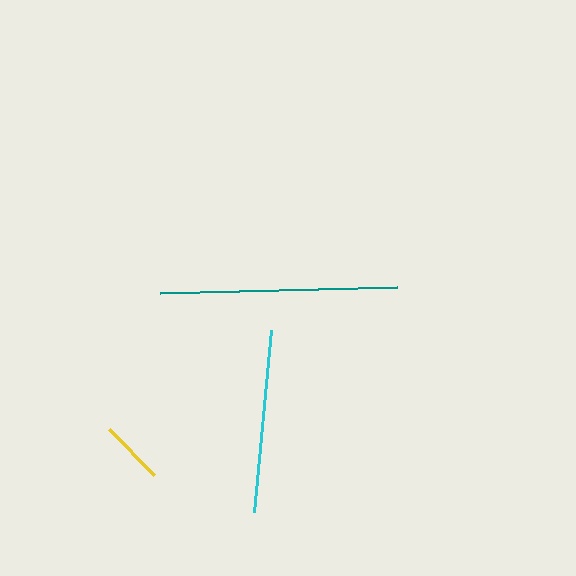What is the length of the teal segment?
The teal segment is approximately 237 pixels long.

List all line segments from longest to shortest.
From longest to shortest: teal, cyan, yellow.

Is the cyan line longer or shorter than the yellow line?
The cyan line is longer than the yellow line.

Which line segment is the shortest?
The yellow line is the shortest at approximately 64 pixels.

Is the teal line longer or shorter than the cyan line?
The teal line is longer than the cyan line.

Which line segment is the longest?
The teal line is the longest at approximately 237 pixels.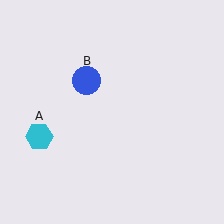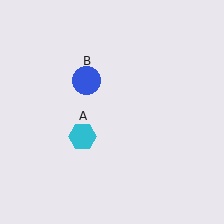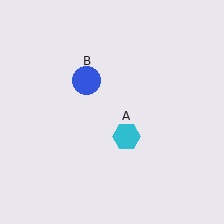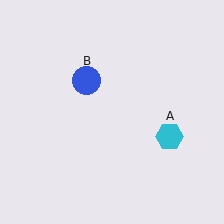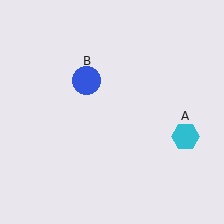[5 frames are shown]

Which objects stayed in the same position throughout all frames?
Blue circle (object B) remained stationary.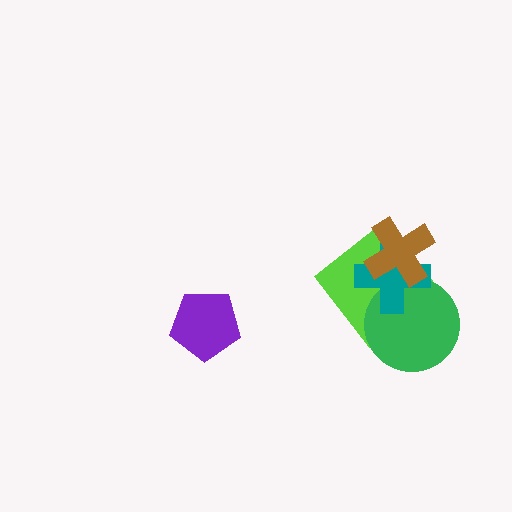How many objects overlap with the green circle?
3 objects overlap with the green circle.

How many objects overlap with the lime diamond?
3 objects overlap with the lime diamond.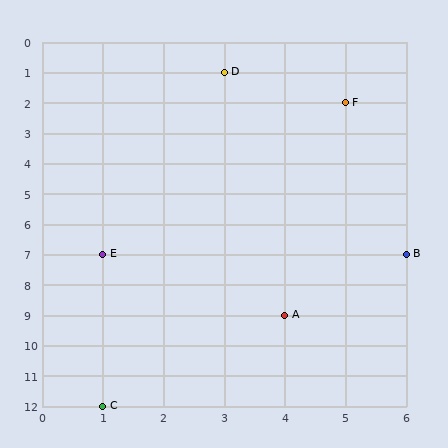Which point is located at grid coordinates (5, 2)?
Point F is at (5, 2).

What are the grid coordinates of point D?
Point D is at grid coordinates (3, 1).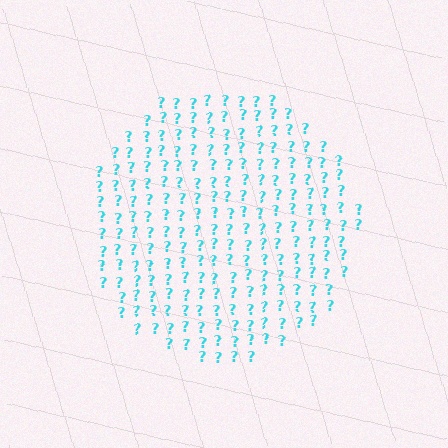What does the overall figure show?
The overall figure shows a circle.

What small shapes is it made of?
It is made of small question marks.